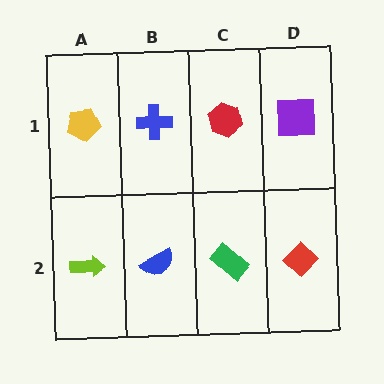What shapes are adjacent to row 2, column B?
A blue cross (row 1, column B), a lime arrow (row 2, column A), a green rectangle (row 2, column C).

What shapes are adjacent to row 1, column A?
A lime arrow (row 2, column A), a blue cross (row 1, column B).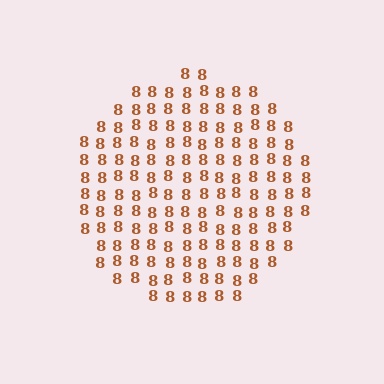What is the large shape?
The large shape is a circle.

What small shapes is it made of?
It is made of small digit 8's.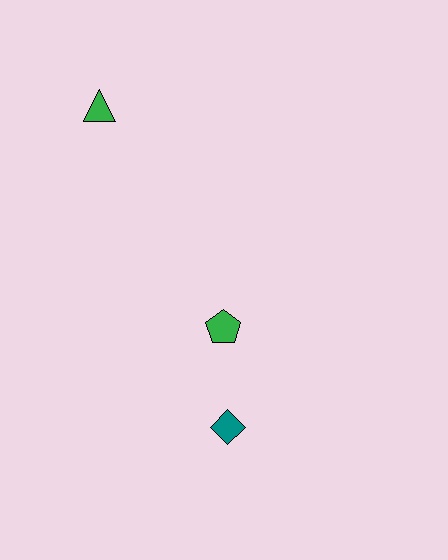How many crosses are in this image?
There are no crosses.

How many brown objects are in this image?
There are no brown objects.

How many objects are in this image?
There are 3 objects.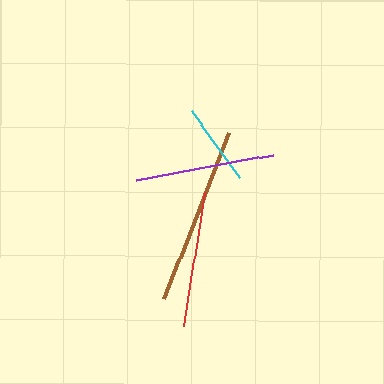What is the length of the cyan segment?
The cyan segment is approximately 84 pixels long.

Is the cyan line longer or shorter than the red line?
The red line is longer than the cyan line.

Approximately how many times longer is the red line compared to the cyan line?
The red line is approximately 1.6 times the length of the cyan line.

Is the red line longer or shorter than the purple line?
The purple line is longer than the red line.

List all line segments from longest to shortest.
From longest to shortest: brown, purple, red, cyan.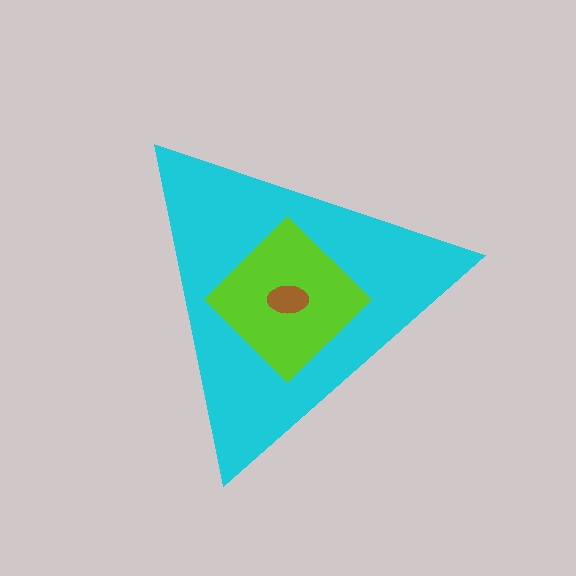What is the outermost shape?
The cyan triangle.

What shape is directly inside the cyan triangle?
The lime diamond.